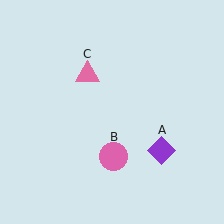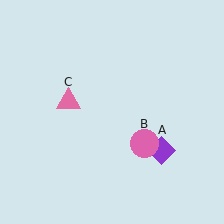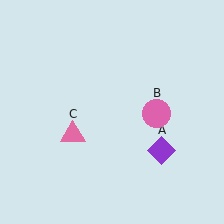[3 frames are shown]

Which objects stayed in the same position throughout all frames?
Purple diamond (object A) remained stationary.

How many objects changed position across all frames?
2 objects changed position: pink circle (object B), pink triangle (object C).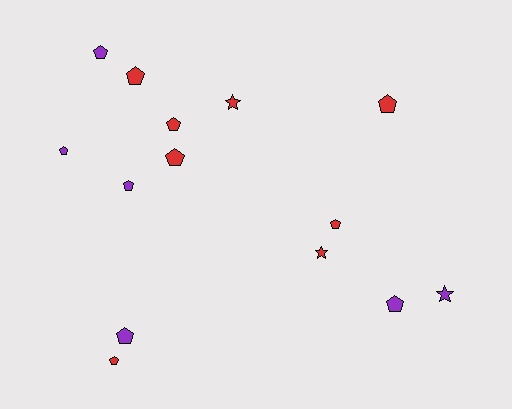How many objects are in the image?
There are 14 objects.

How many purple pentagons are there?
There are 5 purple pentagons.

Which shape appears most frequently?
Pentagon, with 11 objects.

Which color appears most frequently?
Red, with 8 objects.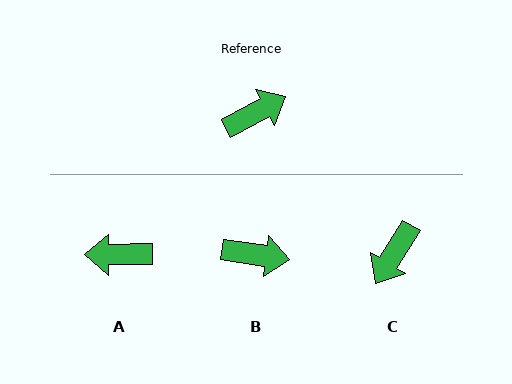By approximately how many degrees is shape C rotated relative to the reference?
Approximately 150 degrees clockwise.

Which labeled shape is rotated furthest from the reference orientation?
A, about 152 degrees away.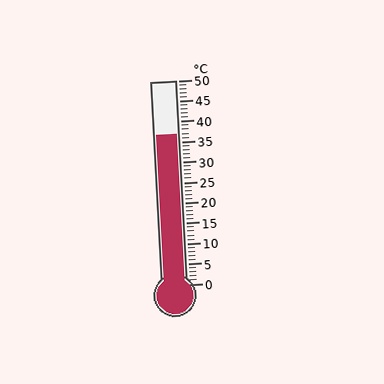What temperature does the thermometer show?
The thermometer shows approximately 37°C.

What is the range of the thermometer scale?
The thermometer scale ranges from 0°C to 50°C.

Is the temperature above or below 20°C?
The temperature is above 20°C.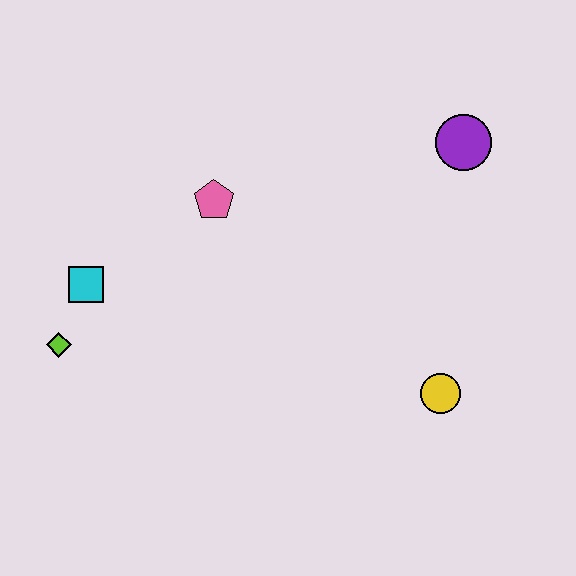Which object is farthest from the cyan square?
The purple circle is farthest from the cyan square.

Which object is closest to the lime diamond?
The cyan square is closest to the lime diamond.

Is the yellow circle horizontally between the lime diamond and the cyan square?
No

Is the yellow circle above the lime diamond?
No